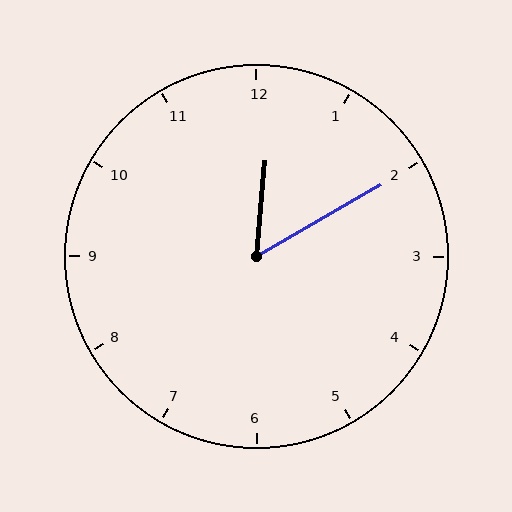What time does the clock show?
12:10.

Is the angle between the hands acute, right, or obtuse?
It is acute.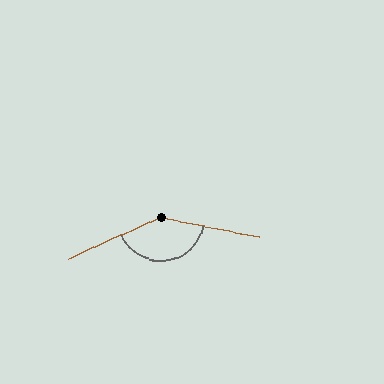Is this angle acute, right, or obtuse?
It is obtuse.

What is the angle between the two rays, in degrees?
Approximately 145 degrees.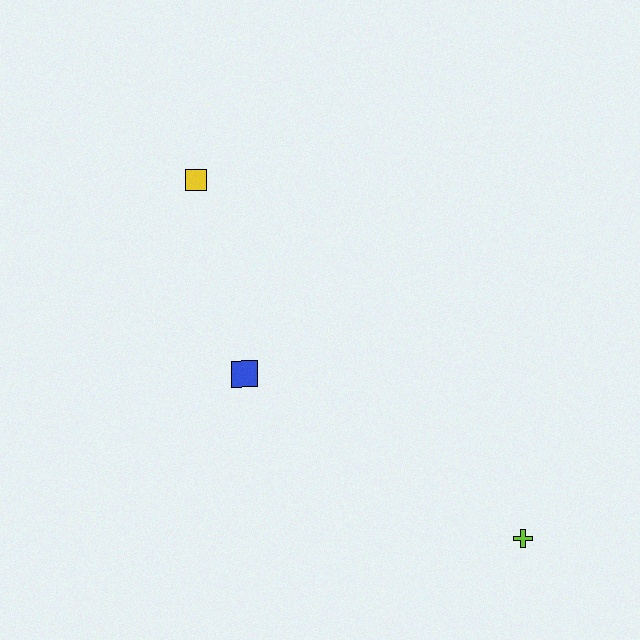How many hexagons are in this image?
There are no hexagons.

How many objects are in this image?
There are 3 objects.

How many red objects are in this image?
There are no red objects.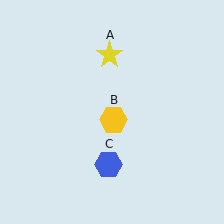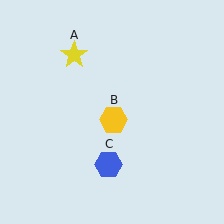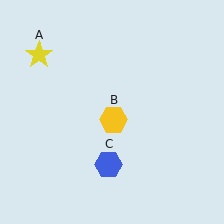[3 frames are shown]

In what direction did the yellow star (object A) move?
The yellow star (object A) moved left.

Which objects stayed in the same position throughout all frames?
Yellow hexagon (object B) and blue hexagon (object C) remained stationary.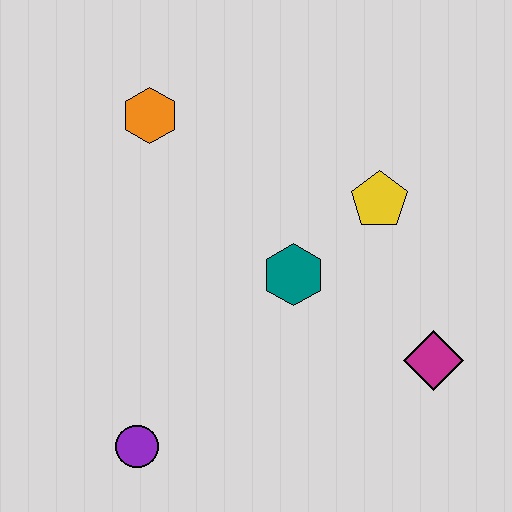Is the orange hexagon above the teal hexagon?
Yes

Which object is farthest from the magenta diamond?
The orange hexagon is farthest from the magenta diamond.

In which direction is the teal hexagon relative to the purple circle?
The teal hexagon is above the purple circle.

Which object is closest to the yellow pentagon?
The teal hexagon is closest to the yellow pentagon.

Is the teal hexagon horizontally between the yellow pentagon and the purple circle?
Yes